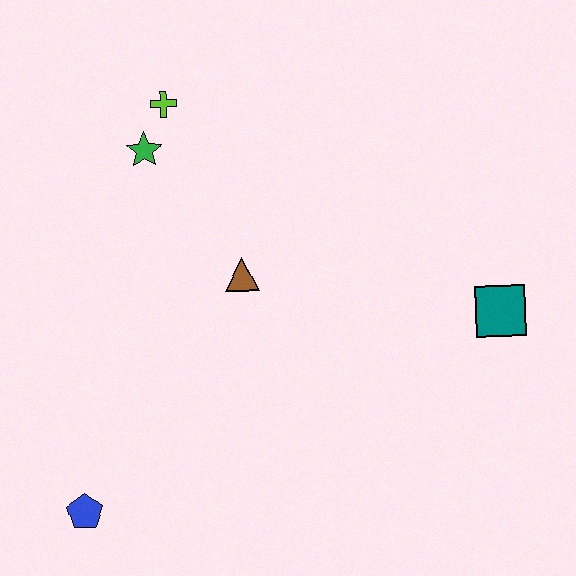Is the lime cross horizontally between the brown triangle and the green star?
Yes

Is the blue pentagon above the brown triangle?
No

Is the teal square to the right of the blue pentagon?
Yes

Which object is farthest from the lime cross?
The blue pentagon is farthest from the lime cross.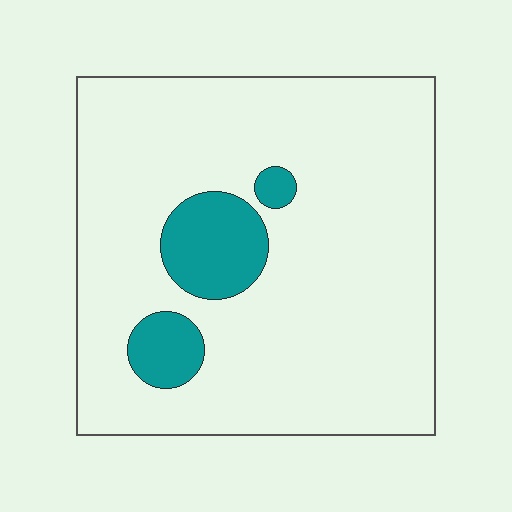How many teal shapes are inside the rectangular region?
3.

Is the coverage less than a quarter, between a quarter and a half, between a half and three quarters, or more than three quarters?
Less than a quarter.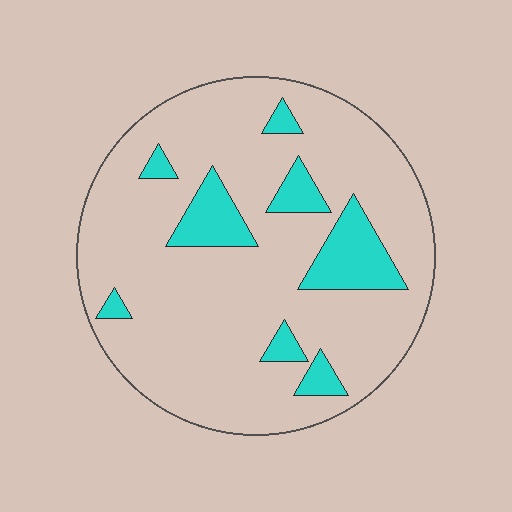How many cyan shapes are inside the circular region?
8.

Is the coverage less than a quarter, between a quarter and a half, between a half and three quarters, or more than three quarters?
Less than a quarter.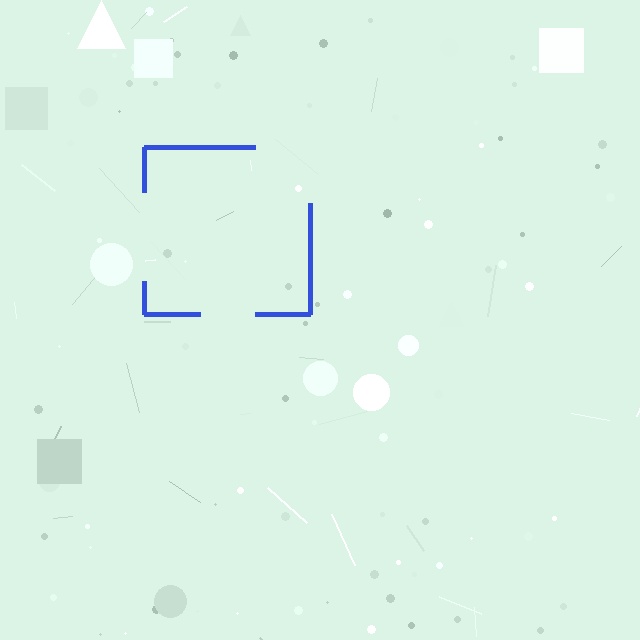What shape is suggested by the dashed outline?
The dashed outline suggests a square.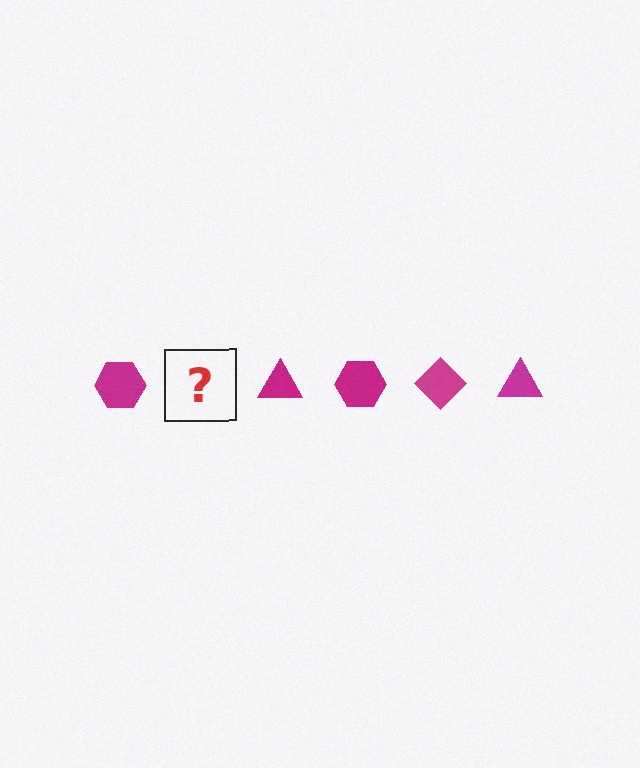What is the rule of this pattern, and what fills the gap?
The rule is that the pattern cycles through hexagon, diamond, triangle shapes in magenta. The gap should be filled with a magenta diamond.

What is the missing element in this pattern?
The missing element is a magenta diamond.